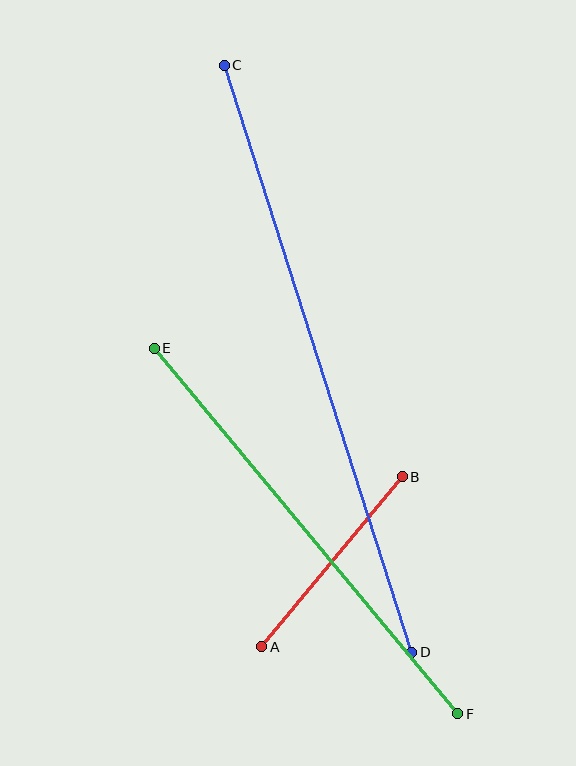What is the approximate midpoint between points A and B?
The midpoint is at approximately (332, 562) pixels.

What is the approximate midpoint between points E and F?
The midpoint is at approximately (306, 531) pixels.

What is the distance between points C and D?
The distance is approximately 616 pixels.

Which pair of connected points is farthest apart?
Points C and D are farthest apart.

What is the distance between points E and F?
The distance is approximately 475 pixels.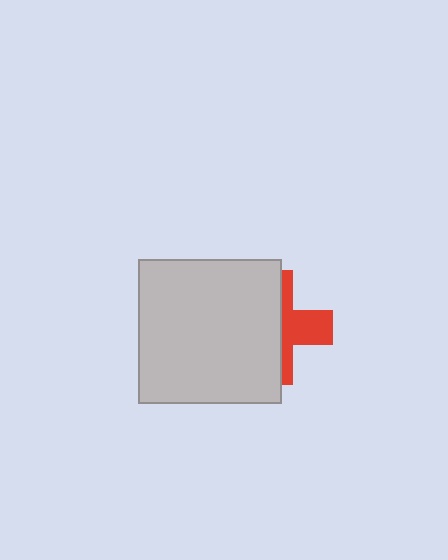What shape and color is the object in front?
The object in front is a light gray square.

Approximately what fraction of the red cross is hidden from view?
Roughly 60% of the red cross is hidden behind the light gray square.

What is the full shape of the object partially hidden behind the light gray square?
The partially hidden object is a red cross.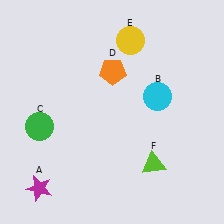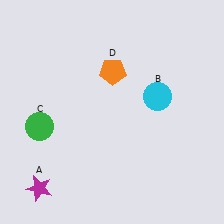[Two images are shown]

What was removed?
The lime triangle (F), the yellow circle (E) were removed in Image 2.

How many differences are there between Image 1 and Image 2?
There are 2 differences between the two images.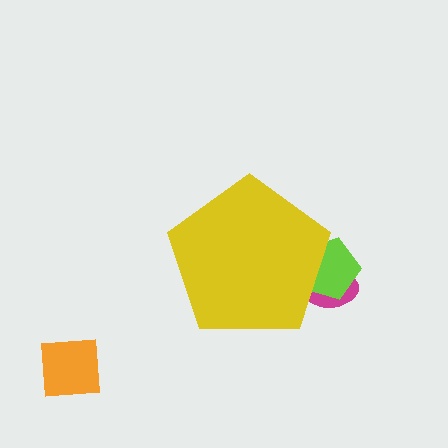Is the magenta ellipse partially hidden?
Yes, the magenta ellipse is partially hidden behind the yellow pentagon.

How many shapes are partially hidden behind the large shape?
2 shapes are partially hidden.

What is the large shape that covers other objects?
A yellow pentagon.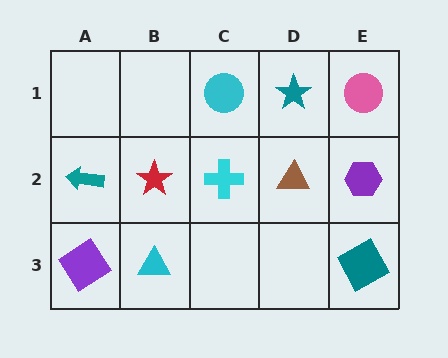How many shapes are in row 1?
3 shapes.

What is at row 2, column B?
A red star.